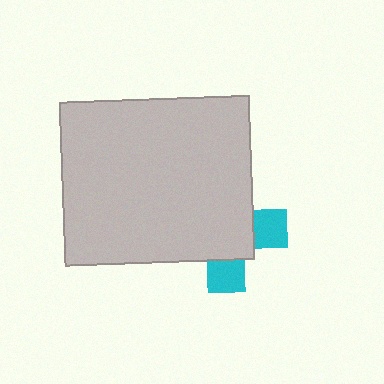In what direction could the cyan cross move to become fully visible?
The cyan cross could move toward the lower-right. That would shift it out from behind the light gray rectangle entirely.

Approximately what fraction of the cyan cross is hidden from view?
Roughly 69% of the cyan cross is hidden behind the light gray rectangle.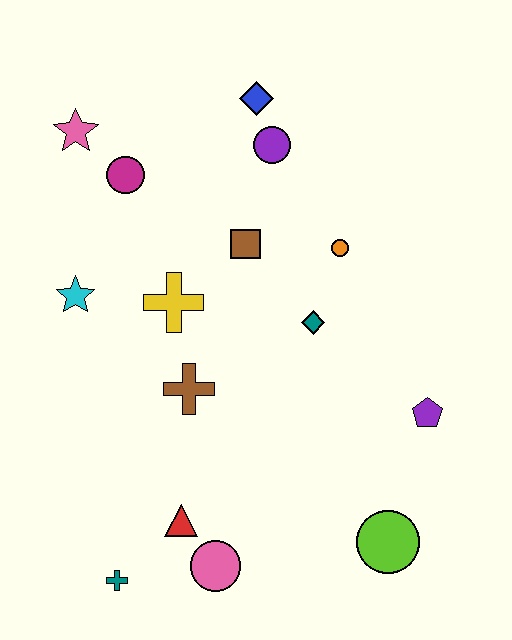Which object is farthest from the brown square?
The teal cross is farthest from the brown square.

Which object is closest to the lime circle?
The purple pentagon is closest to the lime circle.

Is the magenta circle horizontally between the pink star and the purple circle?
Yes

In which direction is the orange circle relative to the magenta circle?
The orange circle is to the right of the magenta circle.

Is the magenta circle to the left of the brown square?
Yes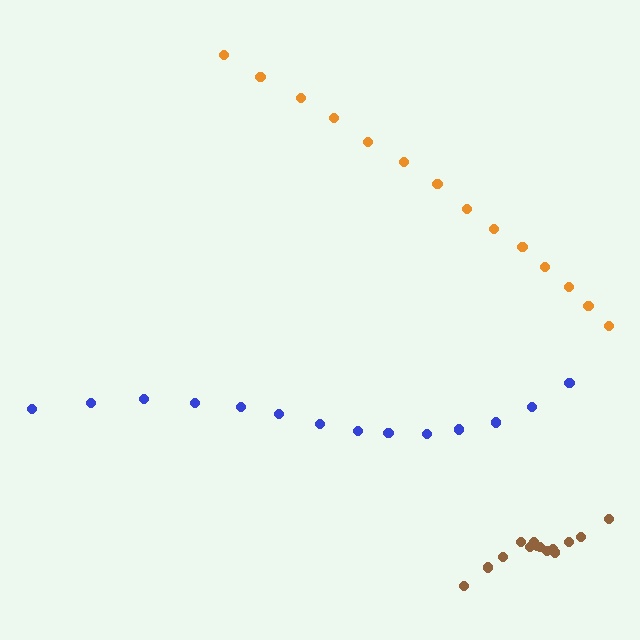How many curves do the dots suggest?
There are 3 distinct paths.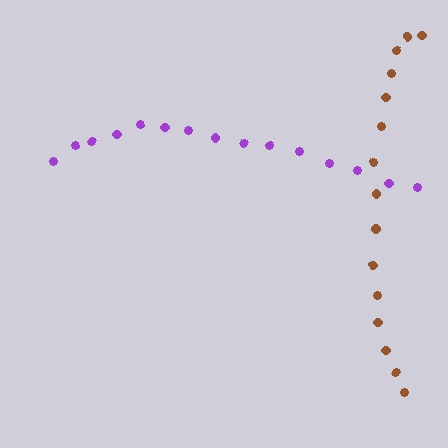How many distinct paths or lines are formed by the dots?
There are 2 distinct paths.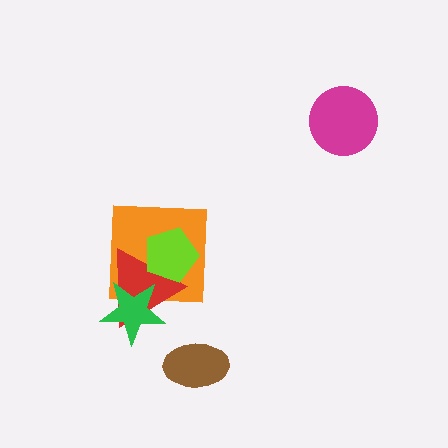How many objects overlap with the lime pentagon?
2 objects overlap with the lime pentagon.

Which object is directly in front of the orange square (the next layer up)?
The red triangle is directly in front of the orange square.